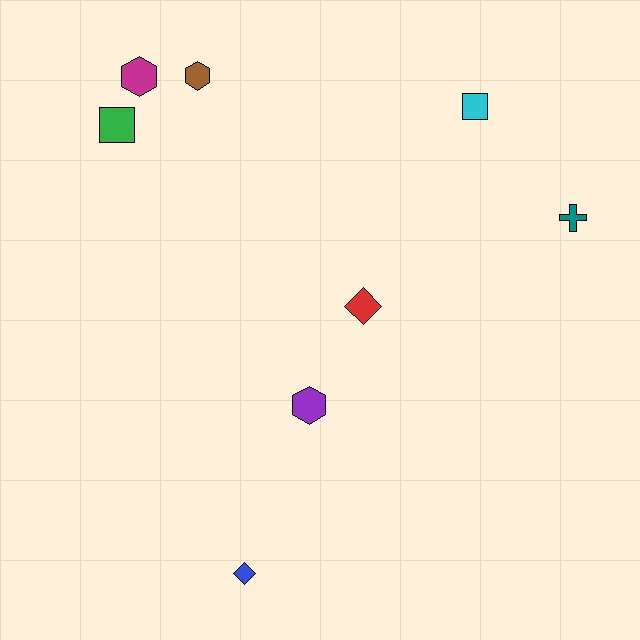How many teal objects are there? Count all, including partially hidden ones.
There is 1 teal object.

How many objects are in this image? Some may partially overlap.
There are 8 objects.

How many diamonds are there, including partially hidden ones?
There are 2 diamonds.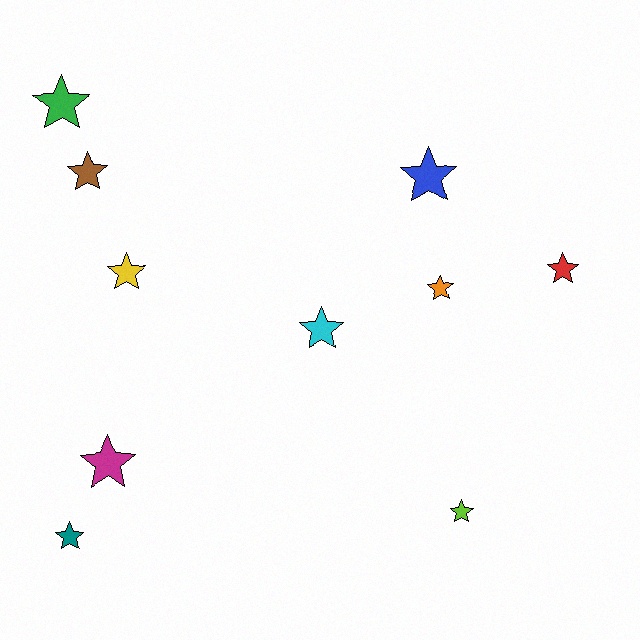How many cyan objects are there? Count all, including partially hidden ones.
There is 1 cyan object.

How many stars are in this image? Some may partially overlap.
There are 10 stars.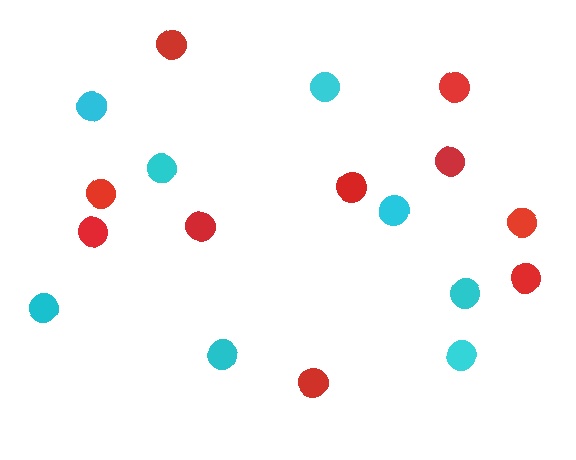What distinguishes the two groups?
There are 2 groups: one group of cyan circles (8) and one group of red circles (10).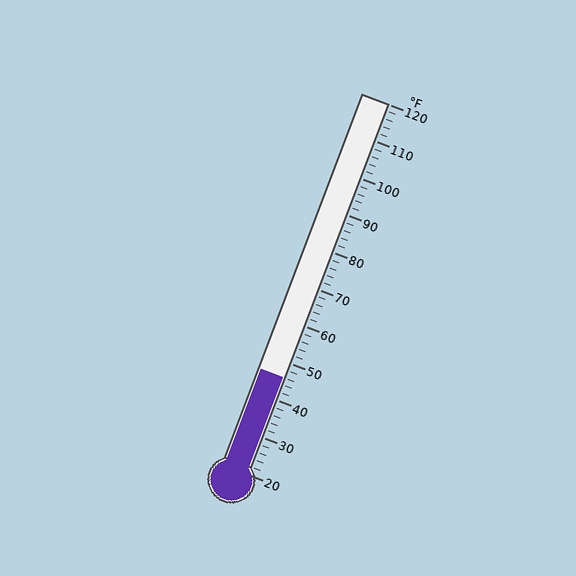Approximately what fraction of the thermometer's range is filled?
The thermometer is filled to approximately 25% of its range.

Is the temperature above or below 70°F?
The temperature is below 70°F.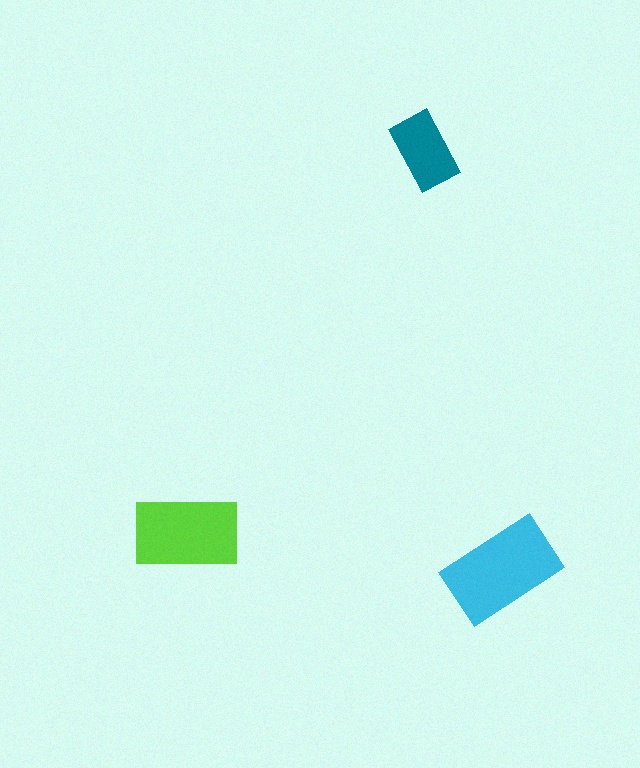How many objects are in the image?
There are 3 objects in the image.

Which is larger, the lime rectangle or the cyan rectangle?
The cyan one.